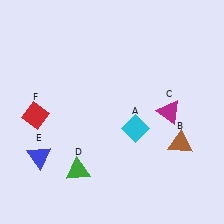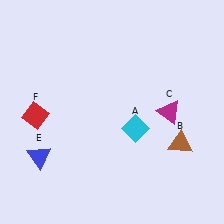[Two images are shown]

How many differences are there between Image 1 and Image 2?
There is 1 difference between the two images.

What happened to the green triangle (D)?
The green triangle (D) was removed in Image 2. It was in the bottom-left area of Image 1.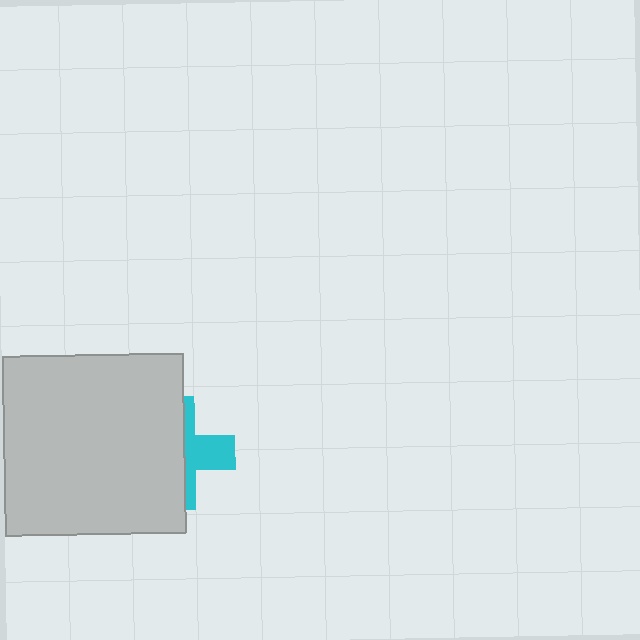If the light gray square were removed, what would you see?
You would see the complete cyan cross.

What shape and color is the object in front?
The object in front is a light gray square.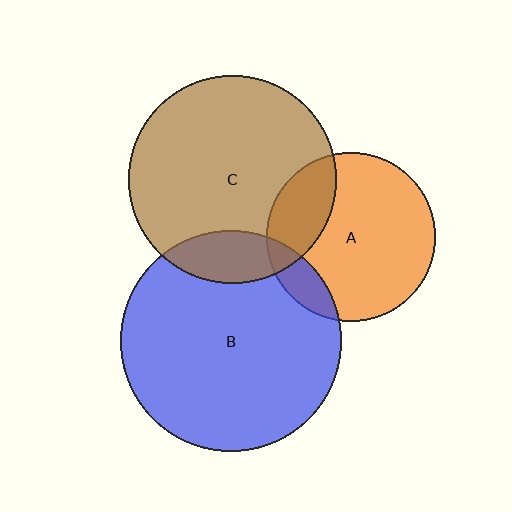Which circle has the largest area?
Circle B (blue).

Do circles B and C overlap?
Yes.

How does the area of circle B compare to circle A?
Approximately 1.7 times.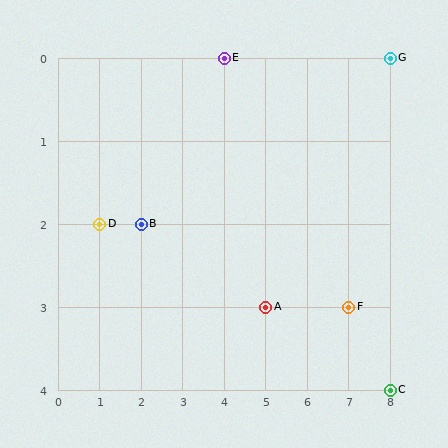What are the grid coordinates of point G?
Point G is at grid coordinates (8, 0).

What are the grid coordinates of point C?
Point C is at grid coordinates (8, 4).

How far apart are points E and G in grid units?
Points E and G are 4 columns apart.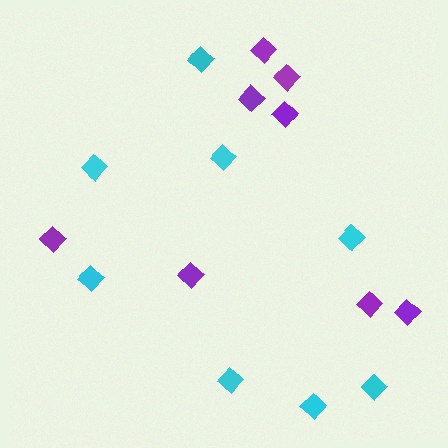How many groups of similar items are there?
There are 2 groups: one group of cyan diamonds (8) and one group of purple diamonds (8).